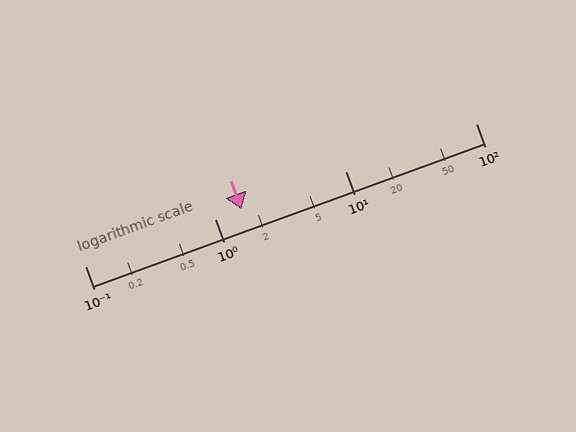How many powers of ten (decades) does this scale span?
The scale spans 3 decades, from 0.1 to 100.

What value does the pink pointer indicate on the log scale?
The pointer indicates approximately 1.6.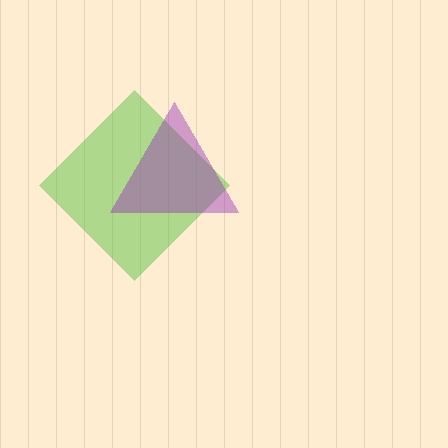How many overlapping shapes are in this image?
There are 2 overlapping shapes in the image.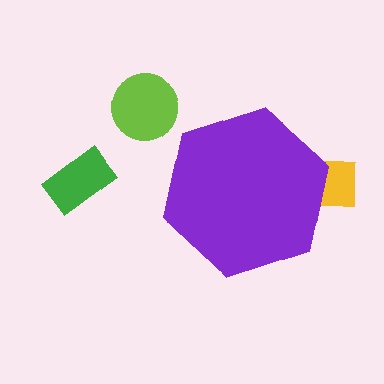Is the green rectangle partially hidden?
No, the green rectangle is fully visible.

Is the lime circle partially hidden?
No, the lime circle is fully visible.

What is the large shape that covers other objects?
A purple hexagon.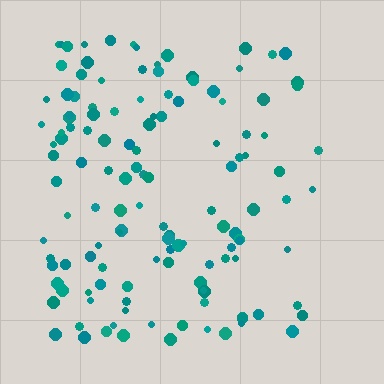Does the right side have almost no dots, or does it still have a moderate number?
Still a moderate number, just noticeably fewer than the left.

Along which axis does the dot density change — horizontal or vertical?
Horizontal.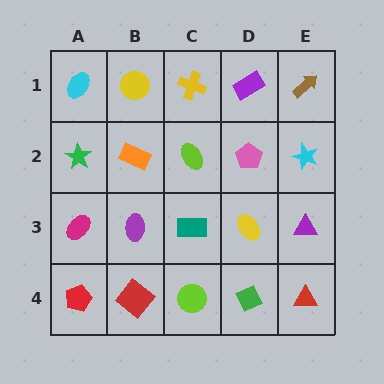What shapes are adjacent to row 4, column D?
A yellow ellipse (row 3, column D), a lime circle (row 4, column C), a red triangle (row 4, column E).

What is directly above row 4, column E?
A purple triangle.